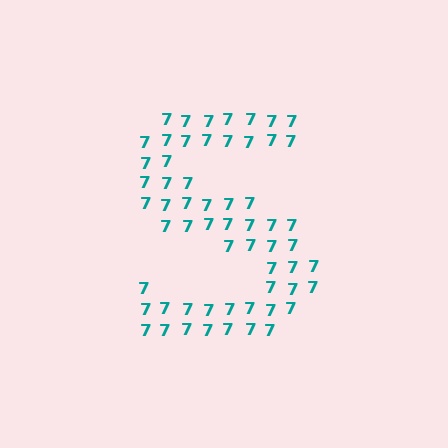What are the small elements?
The small elements are digit 7's.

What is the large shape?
The large shape is the letter S.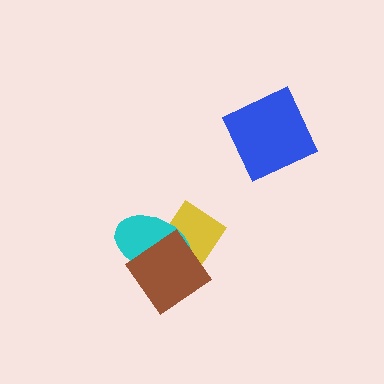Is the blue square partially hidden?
No, no other shape covers it.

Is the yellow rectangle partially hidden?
Yes, it is partially covered by another shape.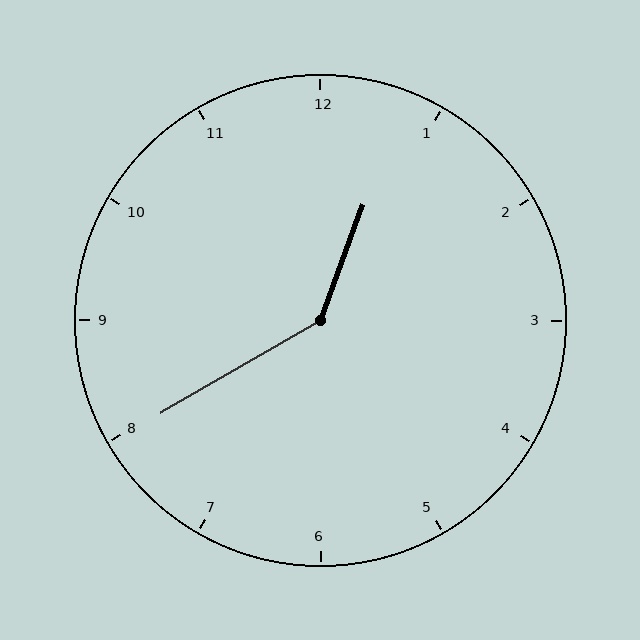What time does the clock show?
12:40.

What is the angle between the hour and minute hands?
Approximately 140 degrees.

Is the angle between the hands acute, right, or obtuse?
It is obtuse.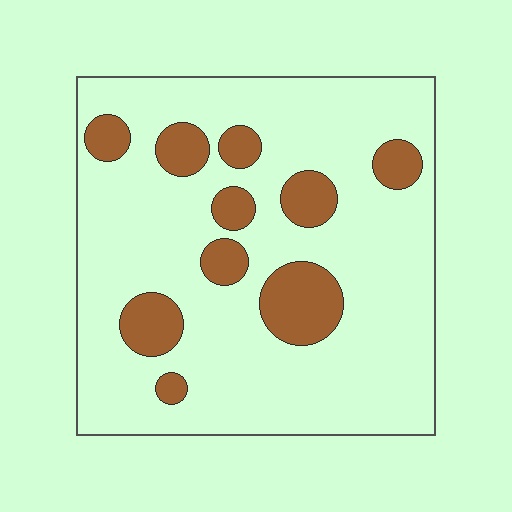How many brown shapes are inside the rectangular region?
10.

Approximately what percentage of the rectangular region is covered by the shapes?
Approximately 20%.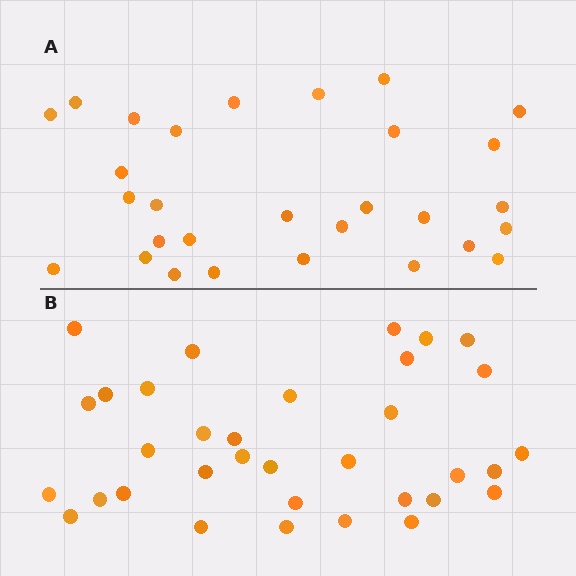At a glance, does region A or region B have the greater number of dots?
Region B (the bottom region) has more dots.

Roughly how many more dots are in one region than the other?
Region B has about 5 more dots than region A.